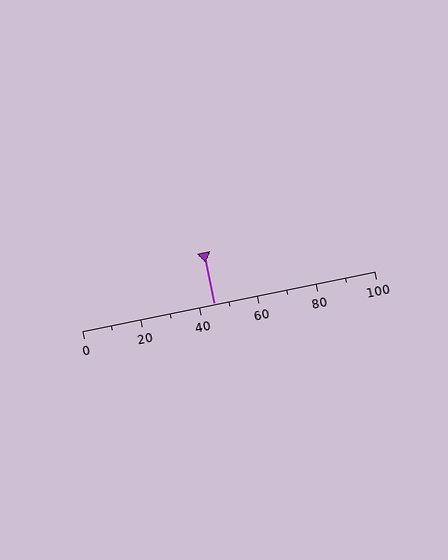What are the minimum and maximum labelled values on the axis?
The axis runs from 0 to 100.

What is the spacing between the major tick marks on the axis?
The major ticks are spaced 20 apart.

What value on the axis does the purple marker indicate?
The marker indicates approximately 45.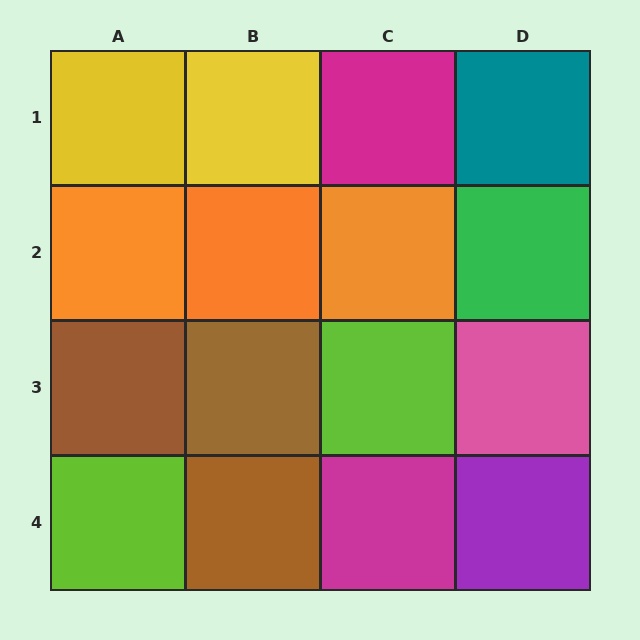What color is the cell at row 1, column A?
Yellow.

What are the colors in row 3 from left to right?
Brown, brown, lime, pink.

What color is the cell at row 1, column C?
Magenta.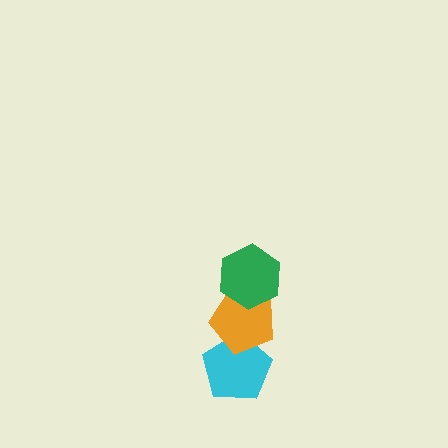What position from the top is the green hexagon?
The green hexagon is 1st from the top.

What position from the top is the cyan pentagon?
The cyan pentagon is 3rd from the top.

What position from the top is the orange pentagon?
The orange pentagon is 2nd from the top.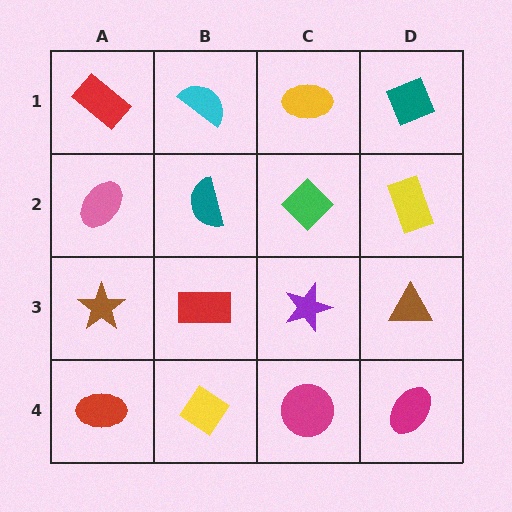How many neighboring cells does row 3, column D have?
3.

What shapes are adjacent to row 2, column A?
A red rectangle (row 1, column A), a brown star (row 3, column A), a teal semicircle (row 2, column B).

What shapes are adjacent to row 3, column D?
A yellow rectangle (row 2, column D), a magenta ellipse (row 4, column D), a purple star (row 3, column C).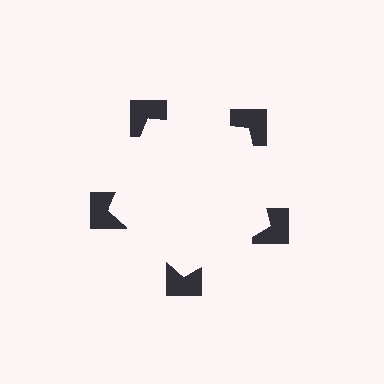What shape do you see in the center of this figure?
An illusory pentagon — its edges are inferred from the aligned wedge cuts in the notched squares, not physically drawn.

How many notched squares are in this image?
There are 5 — one at each vertex of the illusory pentagon.